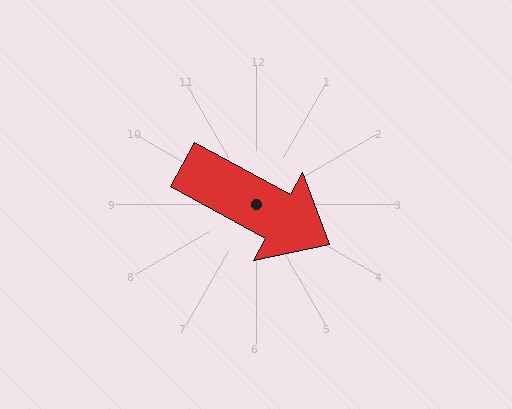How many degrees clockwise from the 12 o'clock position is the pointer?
Approximately 119 degrees.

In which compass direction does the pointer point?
Southeast.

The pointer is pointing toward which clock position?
Roughly 4 o'clock.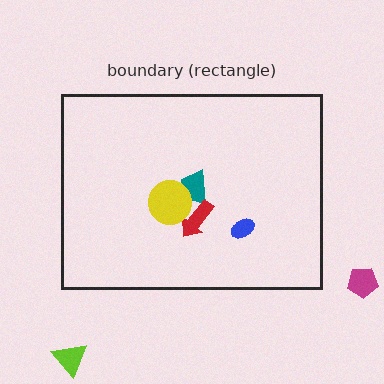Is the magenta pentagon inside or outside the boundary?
Outside.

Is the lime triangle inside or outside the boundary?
Outside.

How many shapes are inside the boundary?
4 inside, 2 outside.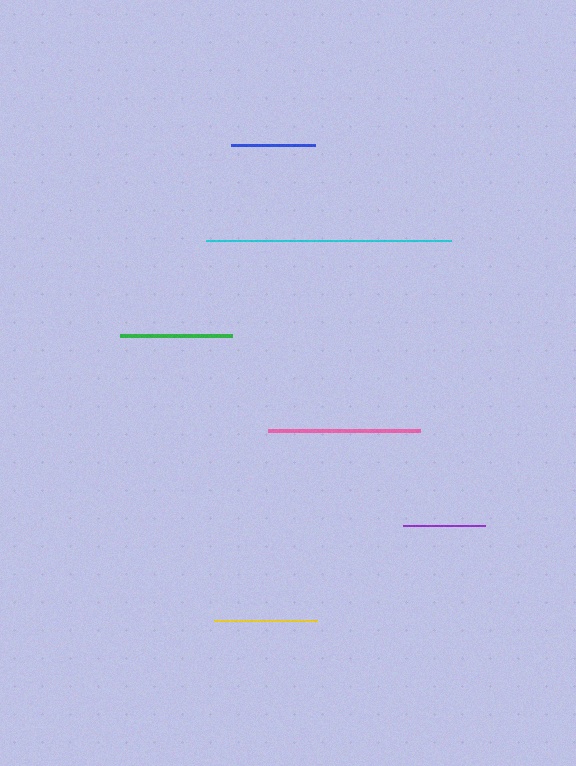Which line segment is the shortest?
The purple line is the shortest at approximately 82 pixels.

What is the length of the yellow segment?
The yellow segment is approximately 104 pixels long.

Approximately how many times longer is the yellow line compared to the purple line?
The yellow line is approximately 1.3 times the length of the purple line.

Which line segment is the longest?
The cyan line is the longest at approximately 244 pixels.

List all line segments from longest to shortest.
From longest to shortest: cyan, pink, green, yellow, blue, purple.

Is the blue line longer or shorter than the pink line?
The pink line is longer than the blue line.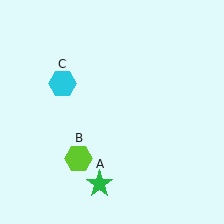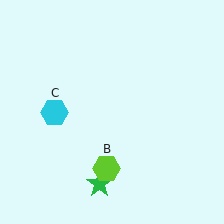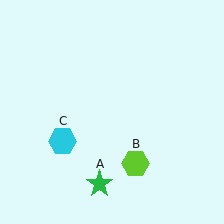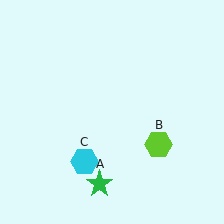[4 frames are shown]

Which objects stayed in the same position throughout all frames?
Green star (object A) remained stationary.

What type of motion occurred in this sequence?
The lime hexagon (object B), cyan hexagon (object C) rotated counterclockwise around the center of the scene.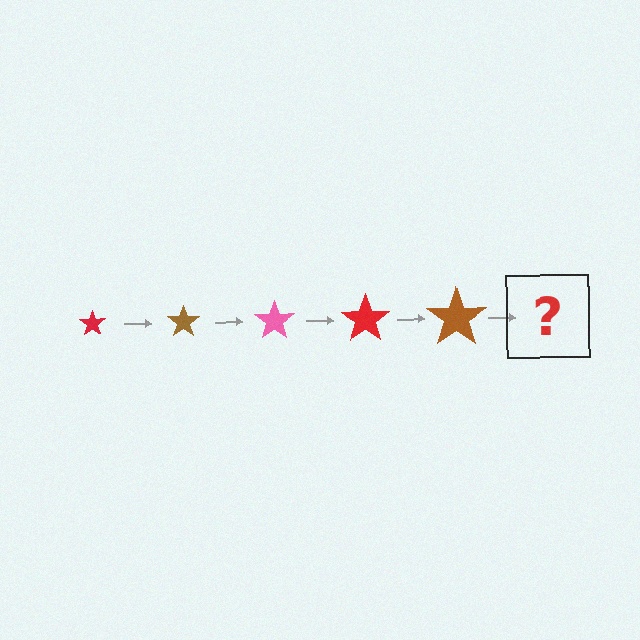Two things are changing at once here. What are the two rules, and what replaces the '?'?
The two rules are that the star grows larger each step and the color cycles through red, brown, and pink. The '?' should be a pink star, larger than the previous one.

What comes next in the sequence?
The next element should be a pink star, larger than the previous one.